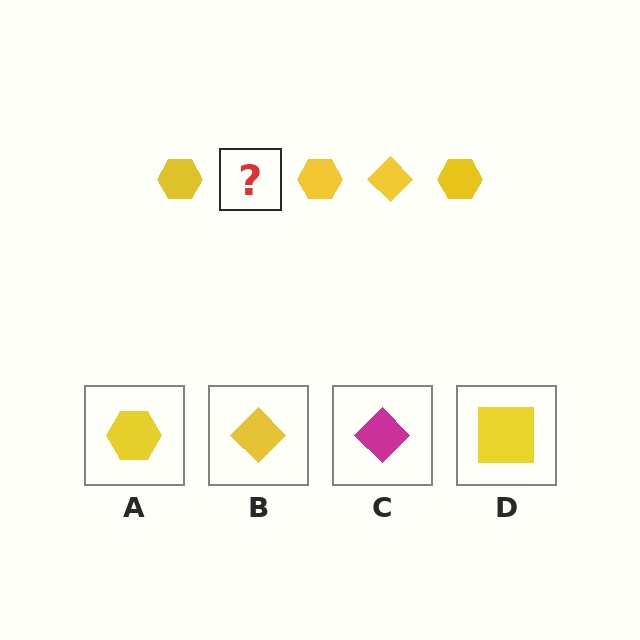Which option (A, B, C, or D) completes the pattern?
B.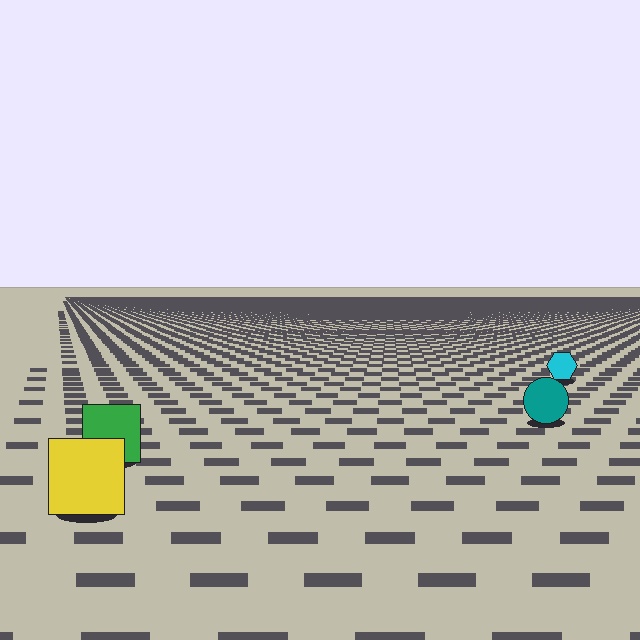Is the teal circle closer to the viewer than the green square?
No. The green square is closer — you can tell from the texture gradient: the ground texture is coarser near it.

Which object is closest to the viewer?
The yellow square is closest. The texture marks near it are larger and more spread out.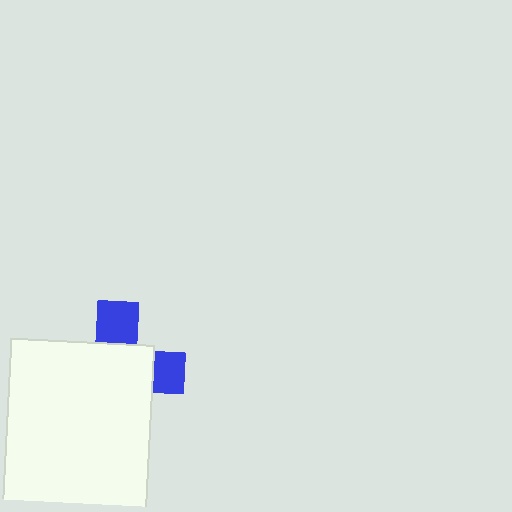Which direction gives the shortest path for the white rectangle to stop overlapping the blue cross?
Moving toward the lower-left gives the shortest separation.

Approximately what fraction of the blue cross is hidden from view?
Roughly 69% of the blue cross is hidden behind the white rectangle.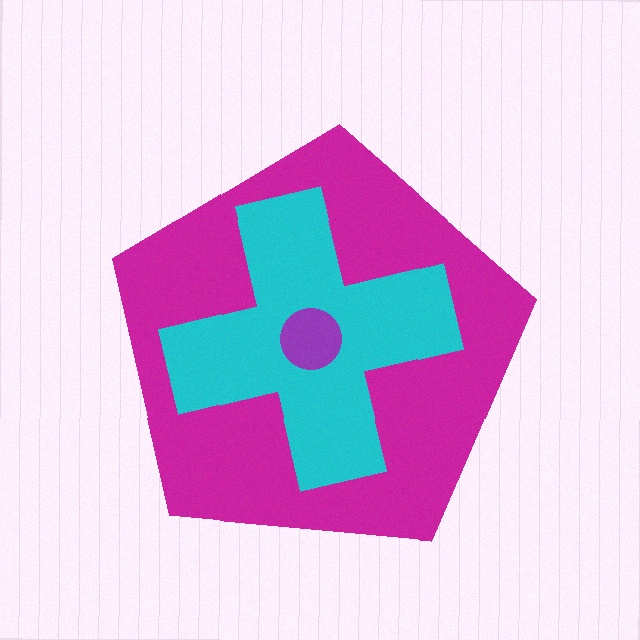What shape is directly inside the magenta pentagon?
The cyan cross.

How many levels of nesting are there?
3.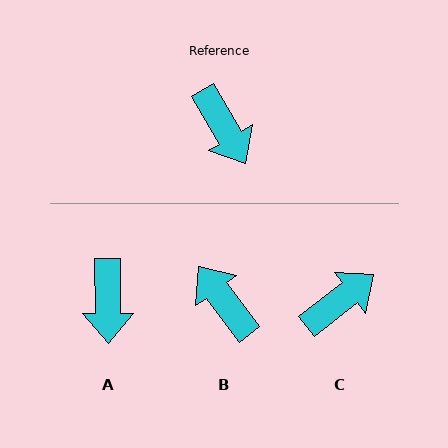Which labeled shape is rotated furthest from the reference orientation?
B, about 174 degrees away.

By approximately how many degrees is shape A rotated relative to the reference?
Approximately 30 degrees clockwise.